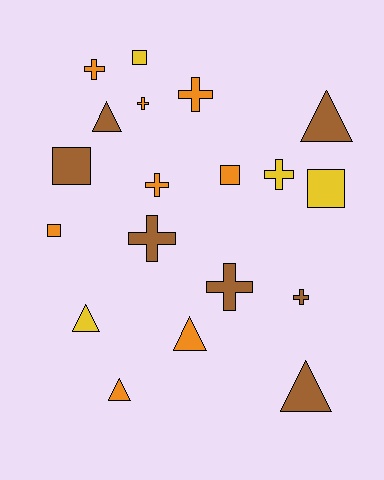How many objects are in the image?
There are 19 objects.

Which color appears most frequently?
Orange, with 8 objects.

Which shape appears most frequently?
Cross, with 8 objects.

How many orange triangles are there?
There are 2 orange triangles.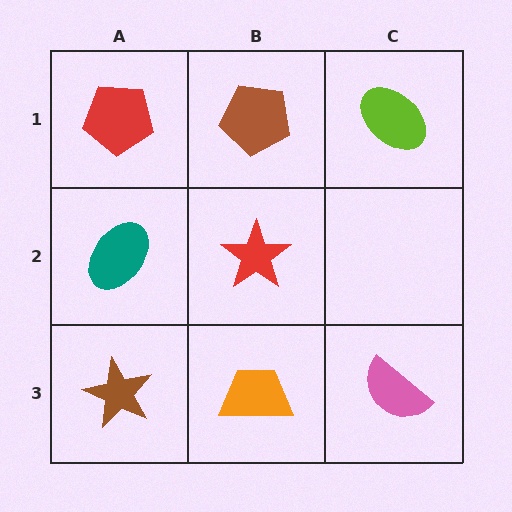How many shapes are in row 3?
3 shapes.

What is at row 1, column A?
A red pentagon.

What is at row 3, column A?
A brown star.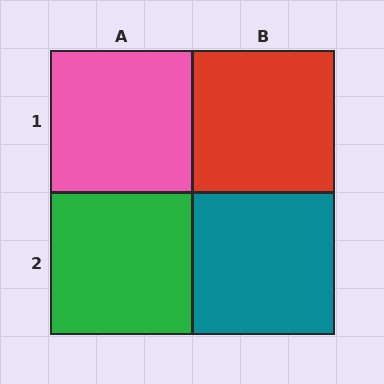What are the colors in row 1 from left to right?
Pink, red.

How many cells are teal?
1 cell is teal.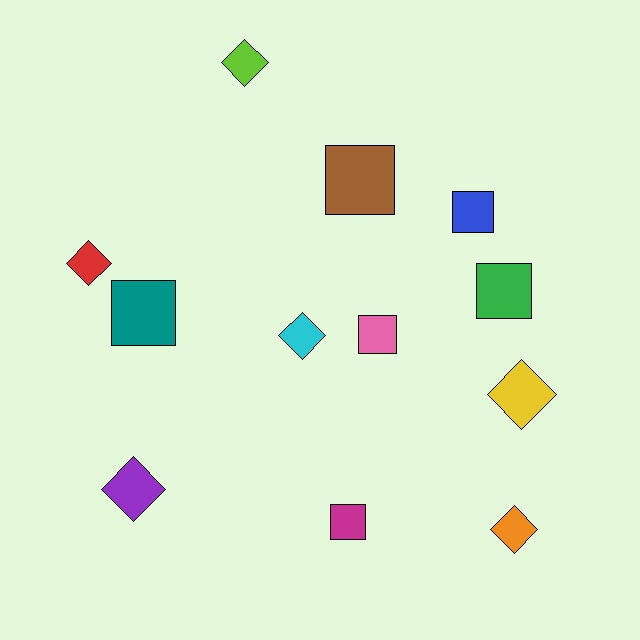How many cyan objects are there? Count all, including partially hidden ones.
There is 1 cyan object.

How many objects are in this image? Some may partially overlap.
There are 12 objects.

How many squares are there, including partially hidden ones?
There are 6 squares.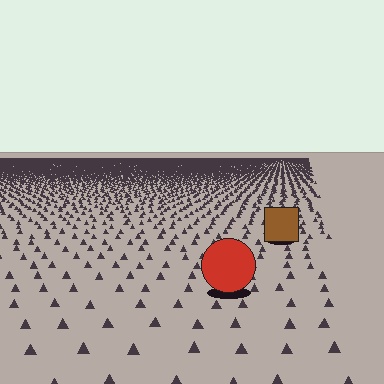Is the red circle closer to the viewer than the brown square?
Yes. The red circle is closer — you can tell from the texture gradient: the ground texture is coarser near it.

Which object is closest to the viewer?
The red circle is closest. The texture marks near it are larger and more spread out.